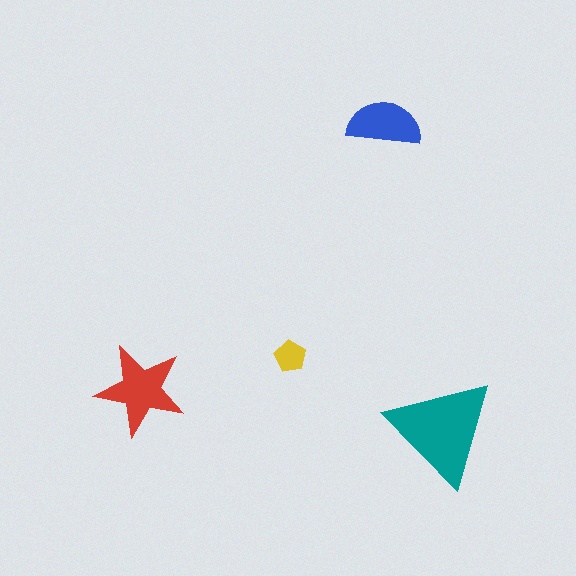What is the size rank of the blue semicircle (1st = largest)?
3rd.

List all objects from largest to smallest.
The teal triangle, the red star, the blue semicircle, the yellow pentagon.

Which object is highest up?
The blue semicircle is topmost.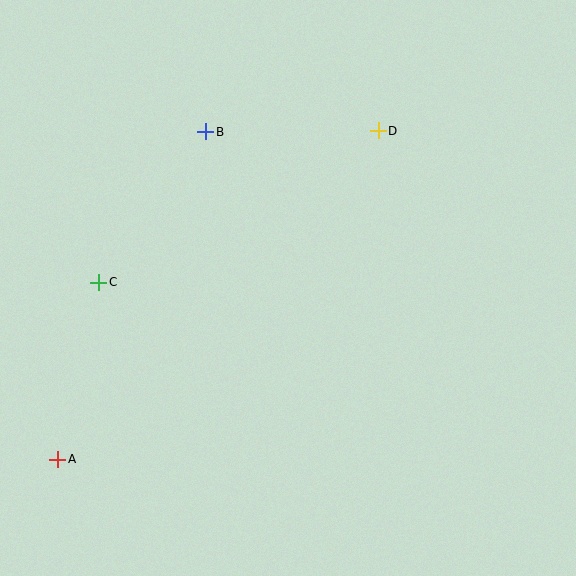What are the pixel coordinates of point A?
Point A is at (58, 459).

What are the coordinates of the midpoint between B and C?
The midpoint between B and C is at (152, 207).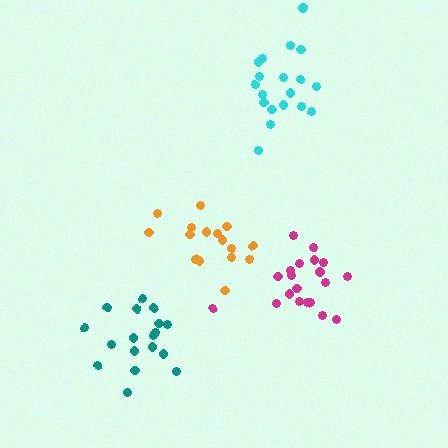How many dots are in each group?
Group 1: 19 dots, Group 2: 16 dots, Group 3: 20 dots, Group 4: 18 dots (73 total).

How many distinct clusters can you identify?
There are 4 distinct clusters.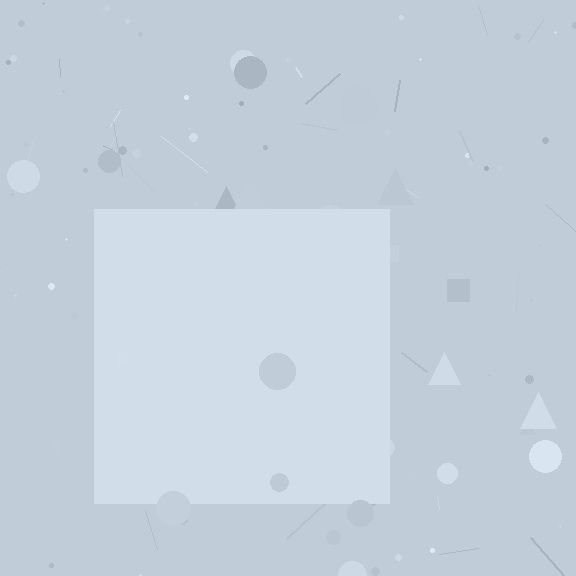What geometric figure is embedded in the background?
A square is embedded in the background.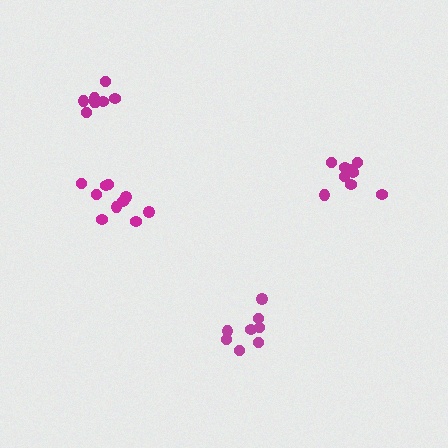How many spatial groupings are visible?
There are 4 spatial groupings.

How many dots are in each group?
Group 1: 10 dots, Group 2: 9 dots, Group 3: 8 dots, Group 4: 8 dots (35 total).